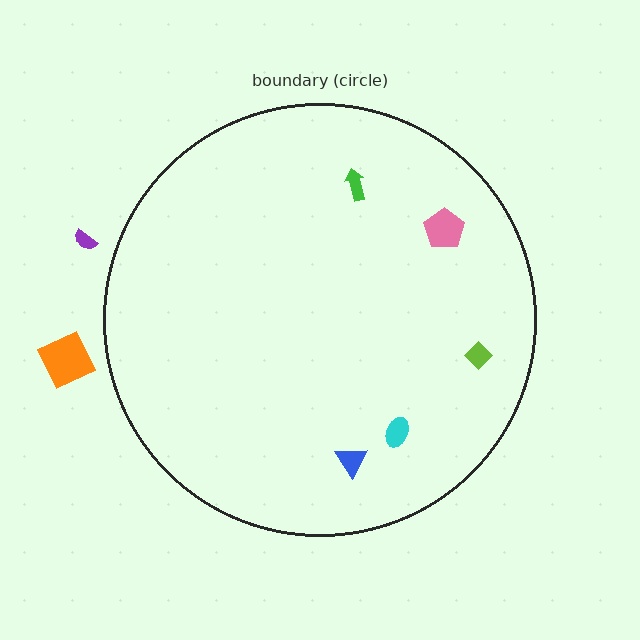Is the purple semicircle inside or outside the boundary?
Outside.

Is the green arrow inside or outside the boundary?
Inside.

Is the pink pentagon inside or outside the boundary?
Inside.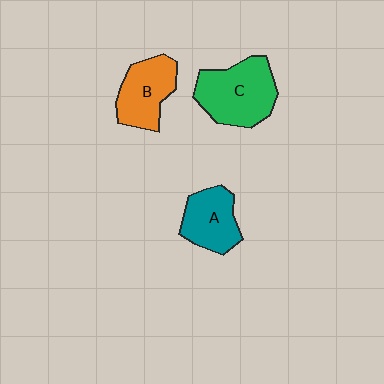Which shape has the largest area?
Shape C (green).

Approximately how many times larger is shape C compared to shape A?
Approximately 1.4 times.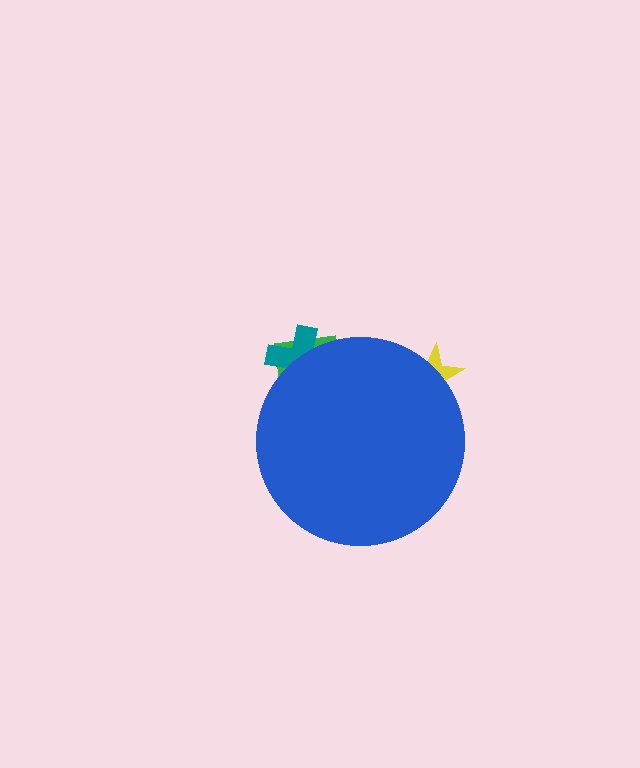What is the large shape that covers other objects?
A blue circle.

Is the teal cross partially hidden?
Yes, the teal cross is partially hidden behind the blue circle.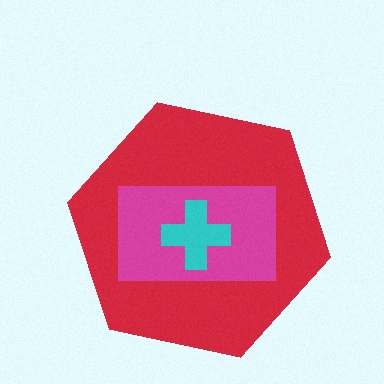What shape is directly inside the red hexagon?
The magenta rectangle.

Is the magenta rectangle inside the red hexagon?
Yes.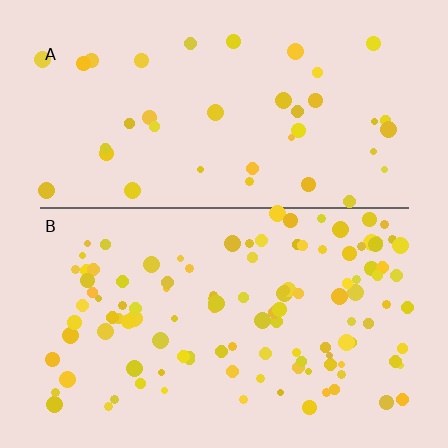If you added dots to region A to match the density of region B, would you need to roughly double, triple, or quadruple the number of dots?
Approximately triple.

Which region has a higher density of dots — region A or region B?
B (the bottom).